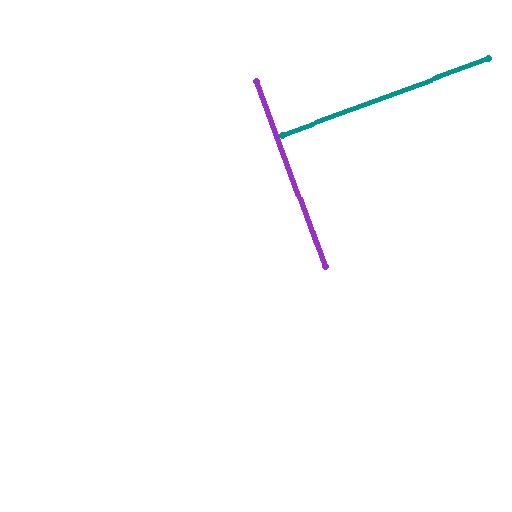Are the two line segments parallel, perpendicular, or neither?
Perpendicular — they meet at approximately 90°.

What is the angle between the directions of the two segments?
Approximately 90 degrees.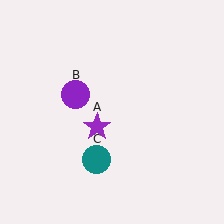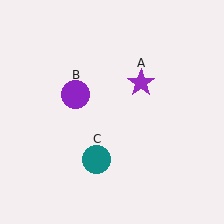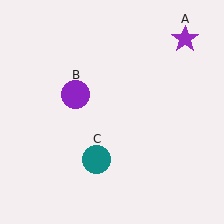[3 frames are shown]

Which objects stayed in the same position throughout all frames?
Purple circle (object B) and teal circle (object C) remained stationary.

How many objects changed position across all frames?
1 object changed position: purple star (object A).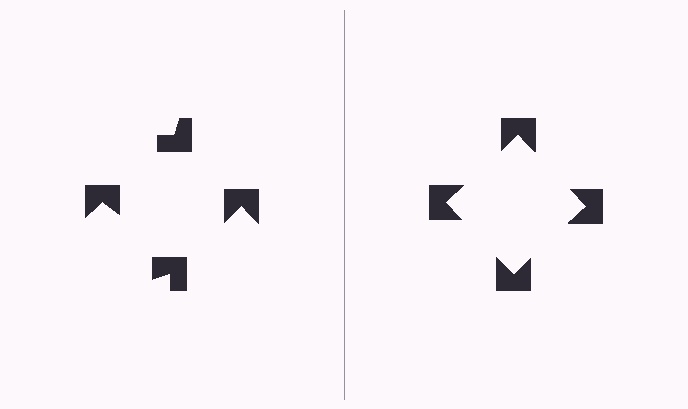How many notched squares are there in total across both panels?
8 — 4 on each side.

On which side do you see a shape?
An illusory square appears on the right side. On the left side the wedge cuts are rotated, so no coherent shape forms.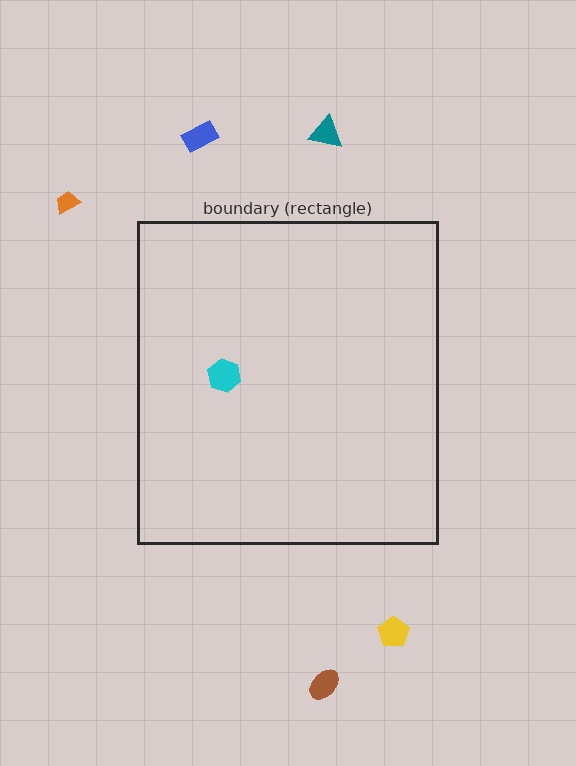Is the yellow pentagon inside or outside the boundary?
Outside.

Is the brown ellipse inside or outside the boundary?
Outside.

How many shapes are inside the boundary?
1 inside, 5 outside.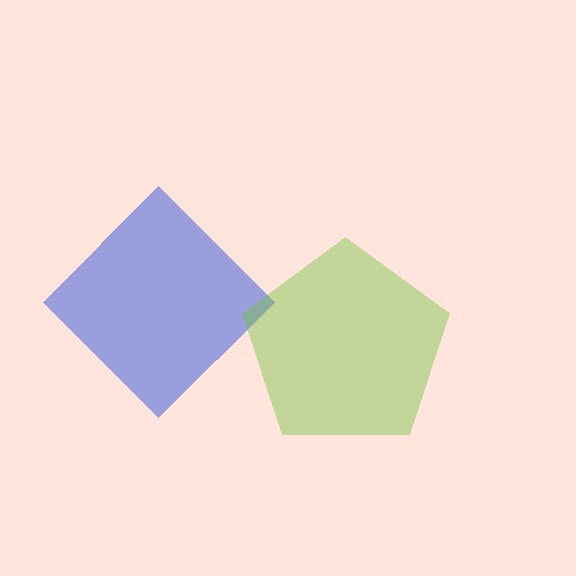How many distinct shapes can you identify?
There are 2 distinct shapes: a blue diamond, a lime pentagon.